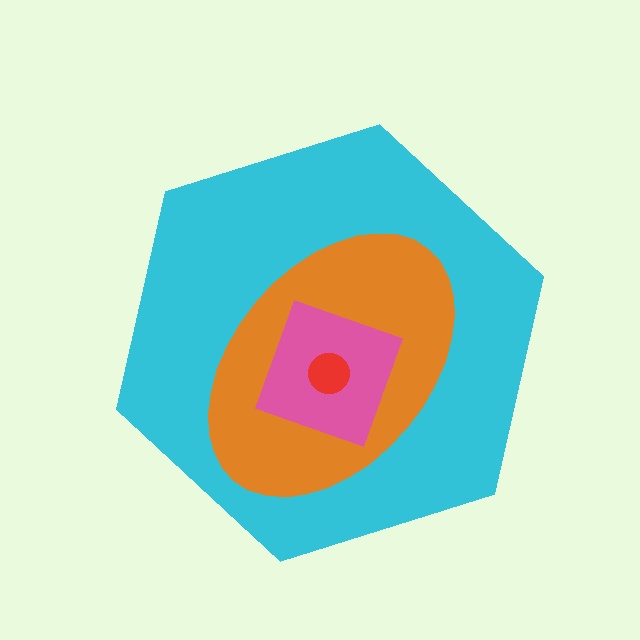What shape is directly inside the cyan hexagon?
The orange ellipse.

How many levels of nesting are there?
4.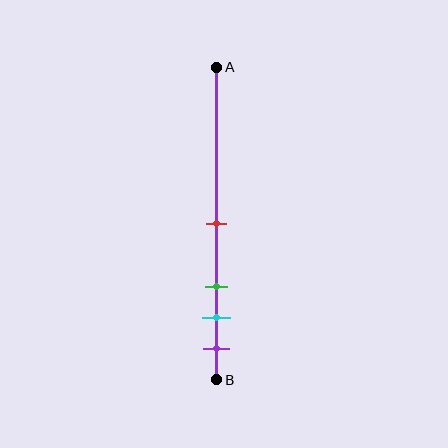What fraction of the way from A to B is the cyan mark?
The cyan mark is approximately 80% (0.8) of the way from A to B.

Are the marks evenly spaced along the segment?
No, the marks are not evenly spaced.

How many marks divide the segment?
There are 4 marks dividing the segment.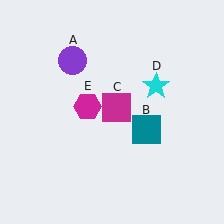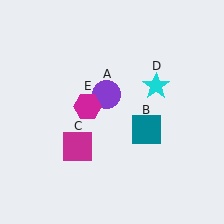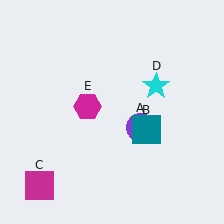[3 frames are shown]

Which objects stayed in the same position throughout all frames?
Teal square (object B) and cyan star (object D) and magenta hexagon (object E) remained stationary.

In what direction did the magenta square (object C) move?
The magenta square (object C) moved down and to the left.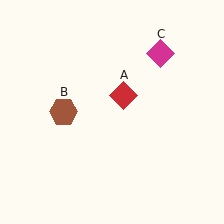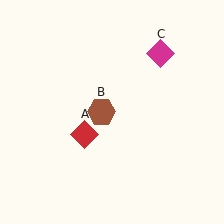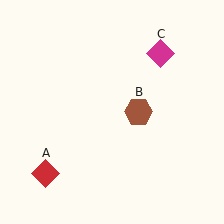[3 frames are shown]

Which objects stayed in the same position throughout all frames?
Magenta diamond (object C) remained stationary.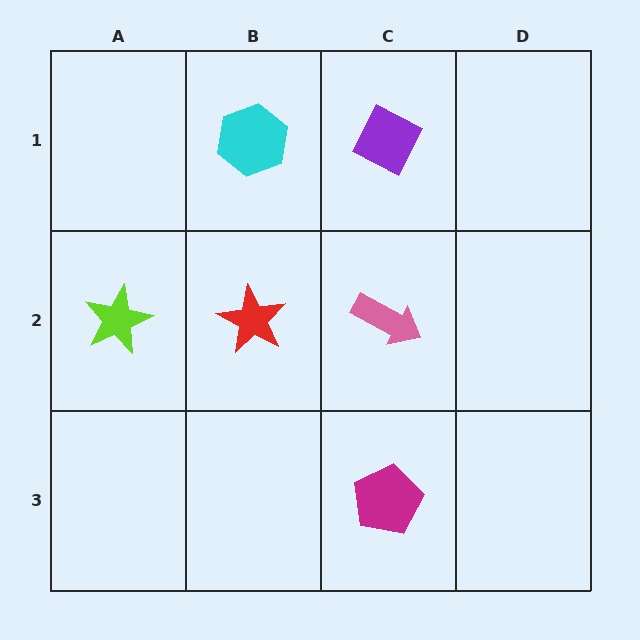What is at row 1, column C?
A purple diamond.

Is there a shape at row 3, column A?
No, that cell is empty.